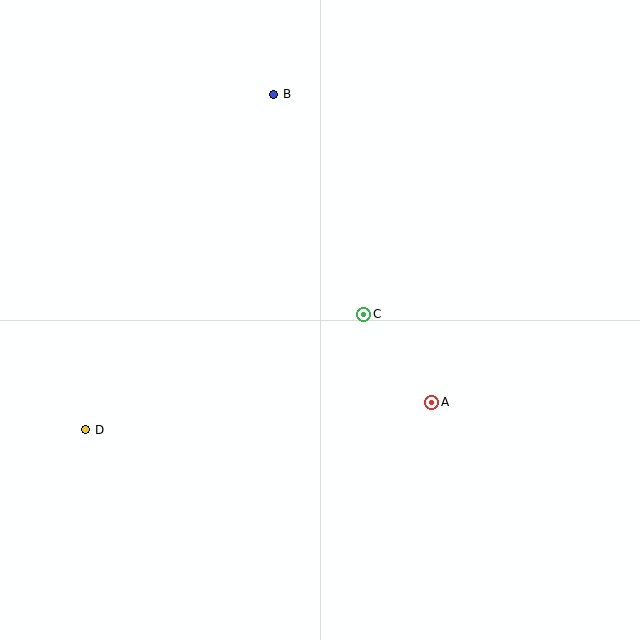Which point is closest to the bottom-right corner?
Point A is closest to the bottom-right corner.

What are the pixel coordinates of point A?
Point A is at (432, 403).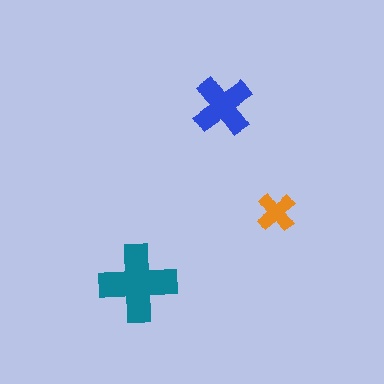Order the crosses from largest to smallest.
the teal one, the blue one, the orange one.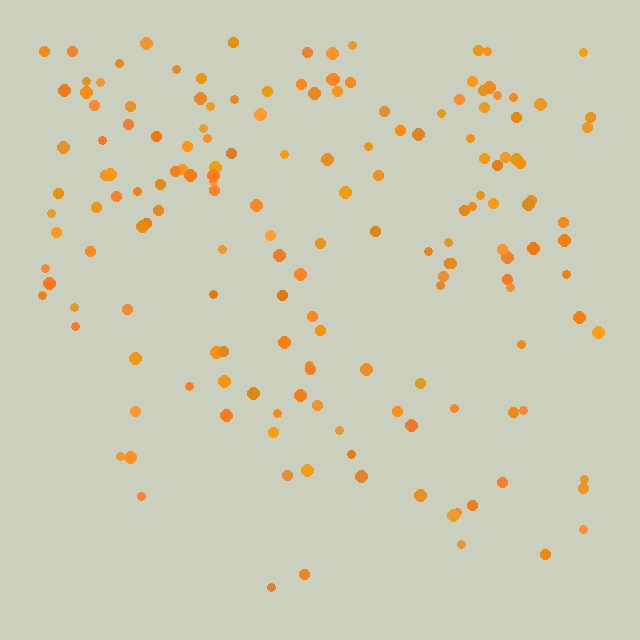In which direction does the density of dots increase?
From bottom to top, with the top side densest.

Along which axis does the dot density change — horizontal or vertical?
Vertical.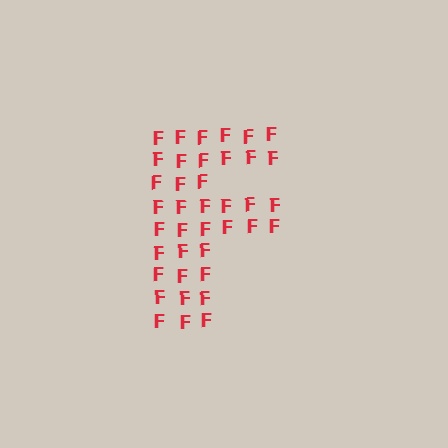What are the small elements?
The small elements are letter F's.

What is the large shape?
The large shape is the letter F.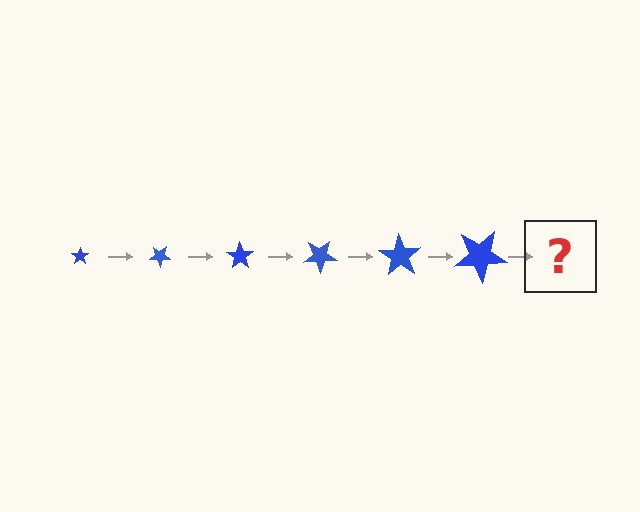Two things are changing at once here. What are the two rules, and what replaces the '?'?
The two rules are that the star grows larger each step and it rotates 35 degrees each step. The '?' should be a star, larger than the previous one and rotated 210 degrees from the start.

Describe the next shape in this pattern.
It should be a star, larger than the previous one and rotated 210 degrees from the start.